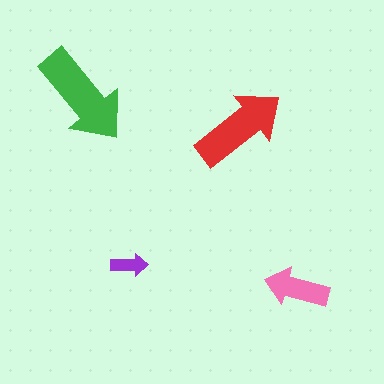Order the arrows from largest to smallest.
the green one, the red one, the pink one, the purple one.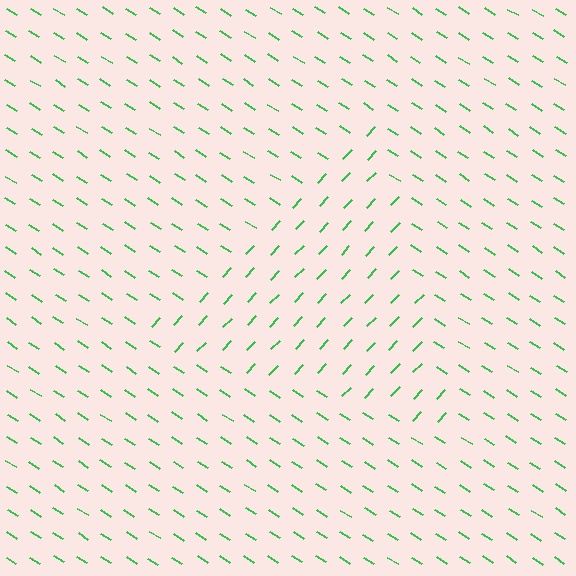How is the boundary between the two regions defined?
The boundary is defined purely by a change in line orientation (approximately 79 degrees difference). All lines are the same color and thickness.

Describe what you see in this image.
The image is filled with small green line segments. A triangle region in the image has lines oriented differently from the surrounding lines, creating a visible texture boundary.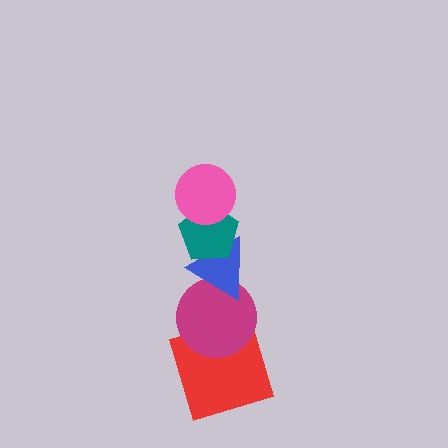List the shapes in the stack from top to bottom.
From top to bottom: the pink circle, the teal pentagon, the blue triangle, the magenta circle, the red square.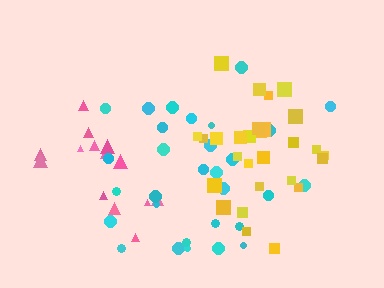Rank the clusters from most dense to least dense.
yellow, cyan, pink.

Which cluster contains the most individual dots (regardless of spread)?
Cyan (30).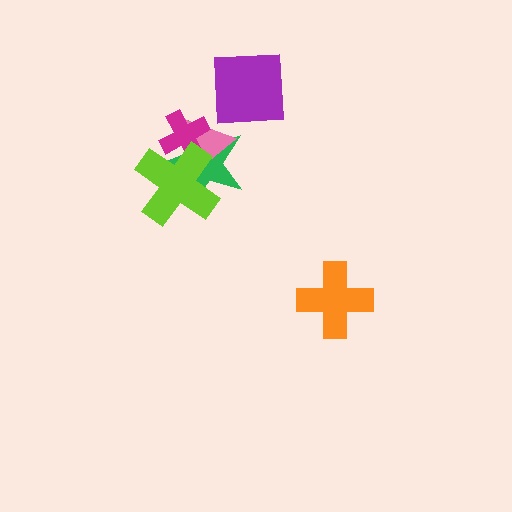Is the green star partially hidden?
Yes, it is partially covered by another shape.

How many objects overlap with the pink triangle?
3 objects overlap with the pink triangle.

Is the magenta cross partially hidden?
Yes, it is partially covered by another shape.